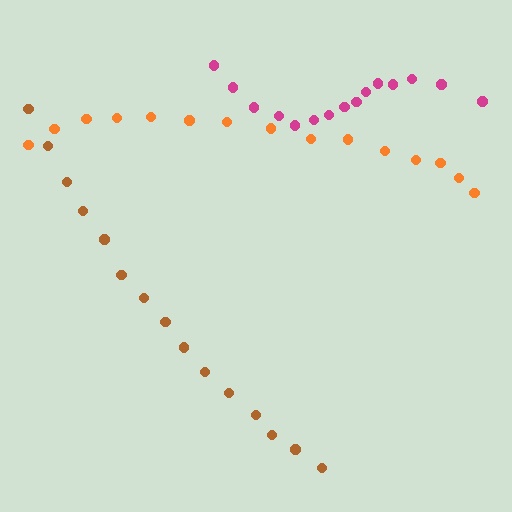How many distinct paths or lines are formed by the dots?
There are 3 distinct paths.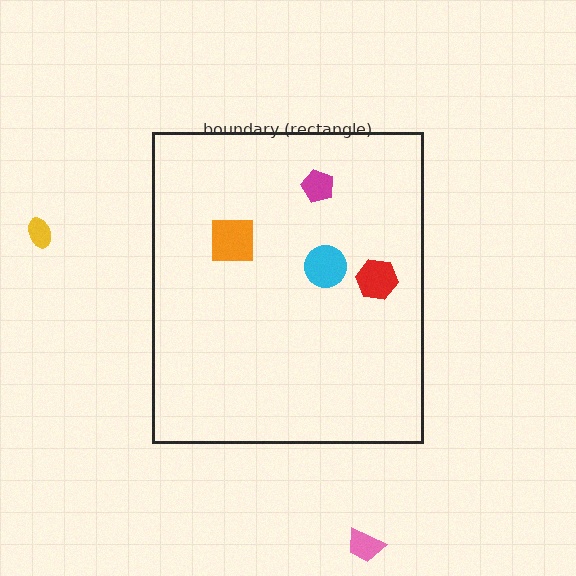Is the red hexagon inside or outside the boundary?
Inside.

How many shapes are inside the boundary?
4 inside, 2 outside.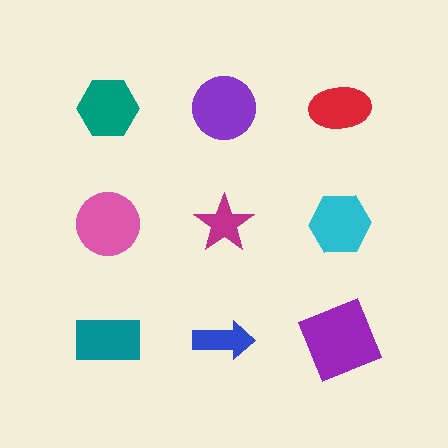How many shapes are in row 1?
3 shapes.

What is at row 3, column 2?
A blue arrow.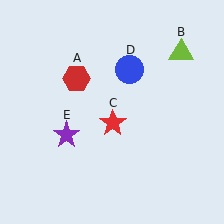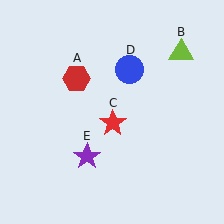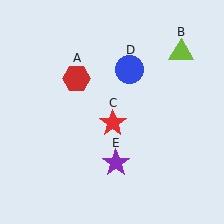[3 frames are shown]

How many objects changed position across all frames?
1 object changed position: purple star (object E).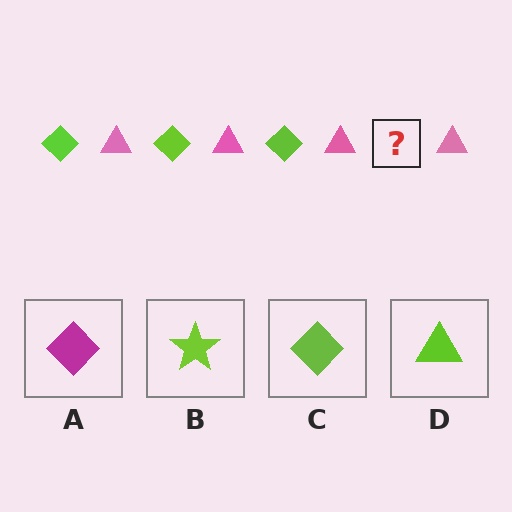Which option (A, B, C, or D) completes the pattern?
C.